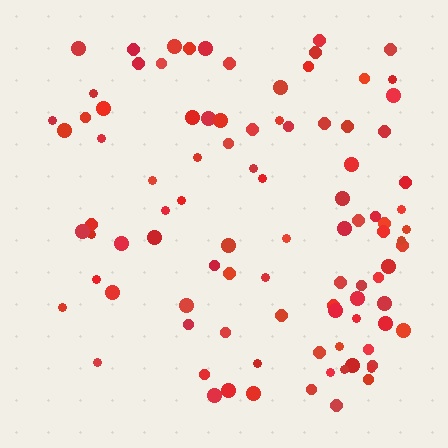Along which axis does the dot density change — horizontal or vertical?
Horizontal.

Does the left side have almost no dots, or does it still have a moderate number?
Still a moderate number, just noticeably fewer than the right.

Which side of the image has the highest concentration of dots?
The right.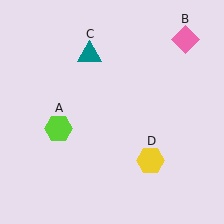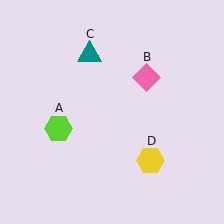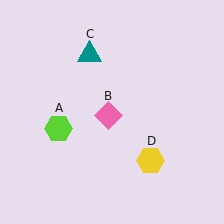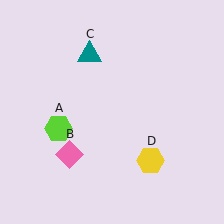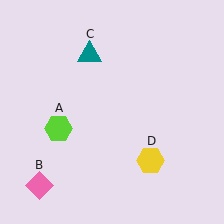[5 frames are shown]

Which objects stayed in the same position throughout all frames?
Lime hexagon (object A) and teal triangle (object C) and yellow hexagon (object D) remained stationary.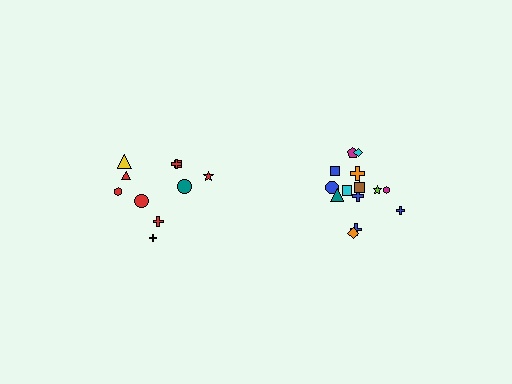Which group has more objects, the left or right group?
The right group.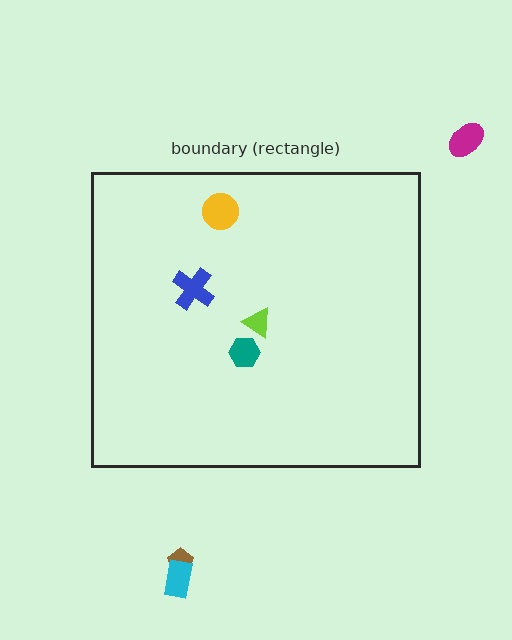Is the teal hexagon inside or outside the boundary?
Inside.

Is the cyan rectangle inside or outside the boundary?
Outside.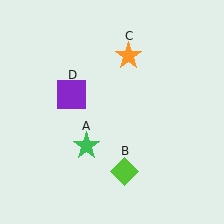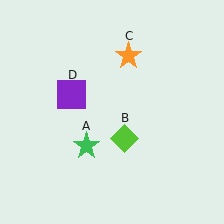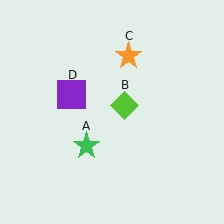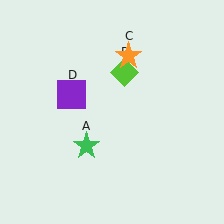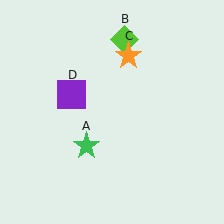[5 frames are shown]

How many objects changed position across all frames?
1 object changed position: lime diamond (object B).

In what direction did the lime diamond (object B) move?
The lime diamond (object B) moved up.